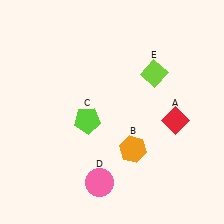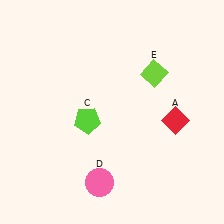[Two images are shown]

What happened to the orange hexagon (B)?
The orange hexagon (B) was removed in Image 2. It was in the bottom-right area of Image 1.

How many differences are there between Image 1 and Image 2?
There is 1 difference between the two images.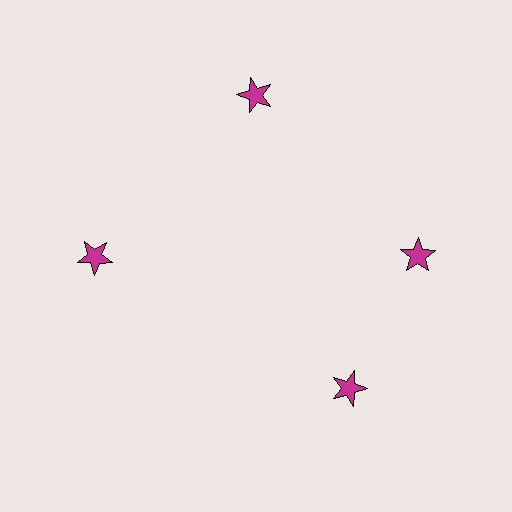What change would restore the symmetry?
The symmetry would be restored by rotating it back into even spacing with its neighbors so that all 4 stars sit at equal angles and equal distance from the center.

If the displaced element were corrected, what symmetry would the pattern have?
It would have 4-fold rotational symmetry — the pattern would map onto itself every 90 degrees.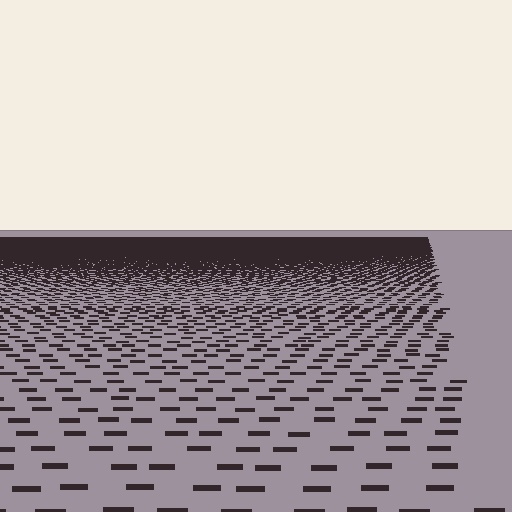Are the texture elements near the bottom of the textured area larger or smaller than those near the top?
Larger. Near the bottom, elements are closer to the viewer and appear at a bigger on-screen size.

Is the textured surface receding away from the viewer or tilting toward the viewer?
The surface is receding away from the viewer. Texture elements get smaller and denser toward the top.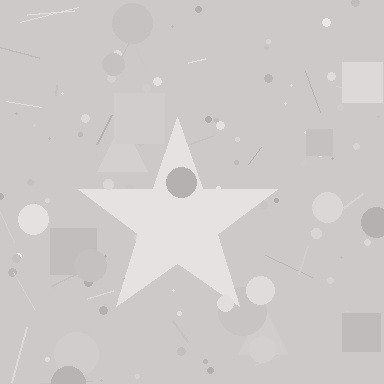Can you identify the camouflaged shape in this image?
The camouflaged shape is a star.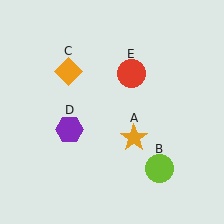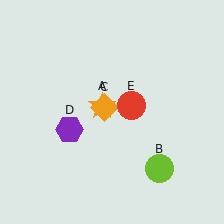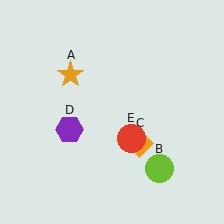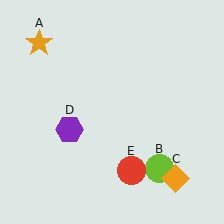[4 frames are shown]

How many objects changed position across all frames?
3 objects changed position: orange star (object A), orange diamond (object C), red circle (object E).